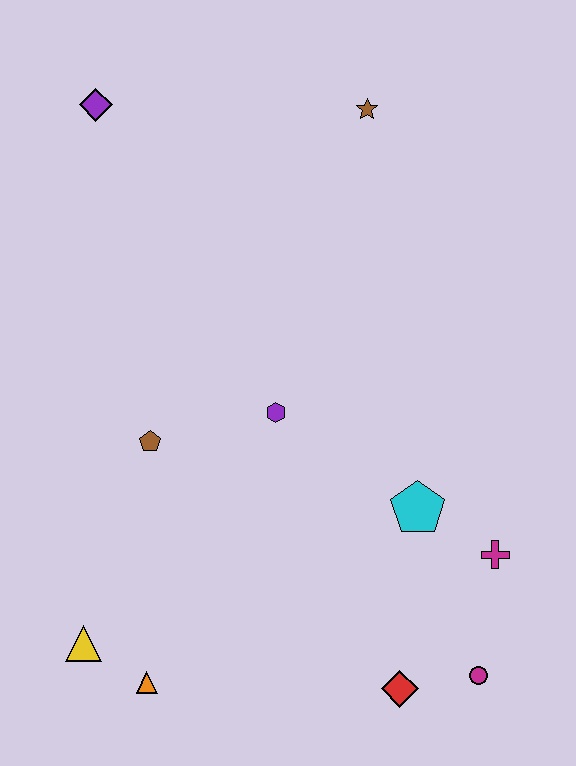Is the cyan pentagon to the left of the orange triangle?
No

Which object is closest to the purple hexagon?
The brown pentagon is closest to the purple hexagon.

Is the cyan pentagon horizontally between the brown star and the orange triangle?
No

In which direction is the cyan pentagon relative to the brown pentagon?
The cyan pentagon is to the right of the brown pentagon.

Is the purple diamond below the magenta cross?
No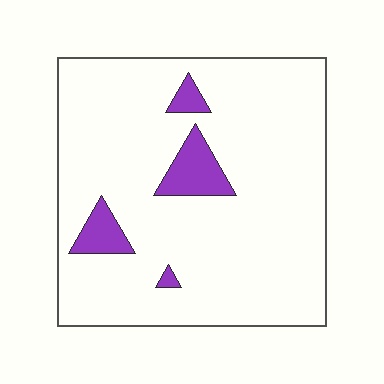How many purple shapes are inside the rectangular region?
4.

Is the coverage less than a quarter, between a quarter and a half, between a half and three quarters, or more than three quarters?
Less than a quarter.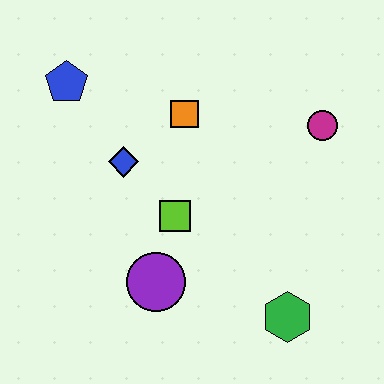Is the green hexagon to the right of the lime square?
Yes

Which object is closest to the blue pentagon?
The blue diamond is closest to the blue pentagon.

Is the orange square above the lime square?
Yes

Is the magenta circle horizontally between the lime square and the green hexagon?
No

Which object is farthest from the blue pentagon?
The green hexagon is farthest from the blue pentagon.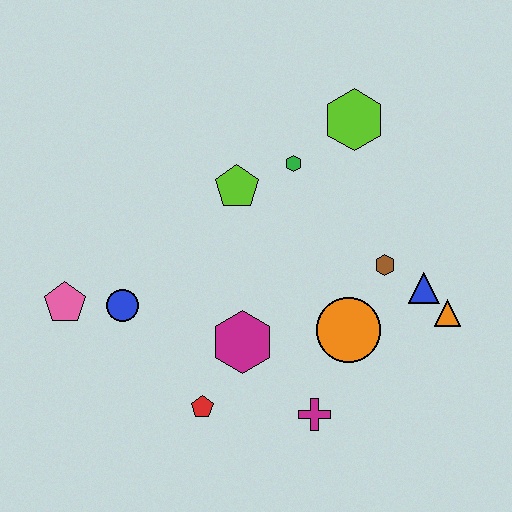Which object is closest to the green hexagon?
The lime pentagon is closest to the green hexagon.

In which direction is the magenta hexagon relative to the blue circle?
The magenta hexagon is to the right of the blue circle.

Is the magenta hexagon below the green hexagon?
Yes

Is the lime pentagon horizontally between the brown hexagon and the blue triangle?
No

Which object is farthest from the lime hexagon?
The pink pentagon is farthest from the lime hexagon.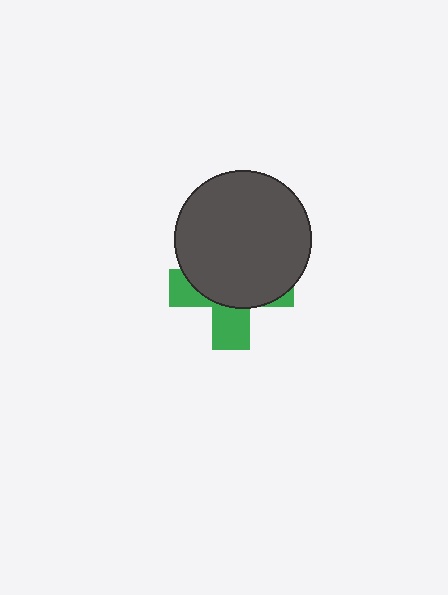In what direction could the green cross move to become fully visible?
The green cross could move down. That would shift it out from behind the dark gray circle entirely.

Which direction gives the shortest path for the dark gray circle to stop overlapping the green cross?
Moving up gives the shortest separation.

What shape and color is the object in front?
The object in front is a dark gray circle.